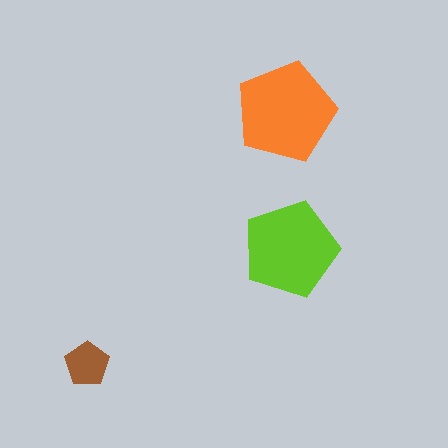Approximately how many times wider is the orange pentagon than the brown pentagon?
About 2 times wider.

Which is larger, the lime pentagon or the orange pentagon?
The orange one.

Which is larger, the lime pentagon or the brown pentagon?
The lime one.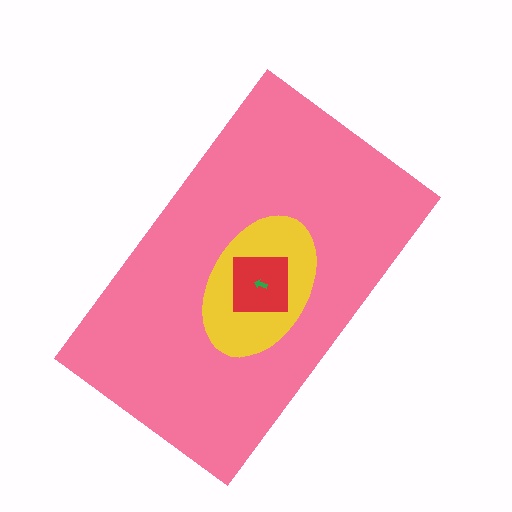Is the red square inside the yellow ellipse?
Yes.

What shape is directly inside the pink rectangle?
The yellow ellipse.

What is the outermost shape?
The pink rectangle.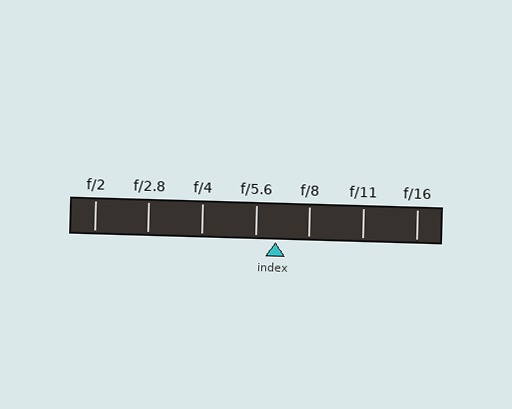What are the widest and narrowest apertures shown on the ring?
The widest aperture shown is f/2 and the narrowest is f/16.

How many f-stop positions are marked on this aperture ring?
There are 7 f-stop positions marked.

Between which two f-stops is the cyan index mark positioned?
The index mark is between f/5.6 and f/8.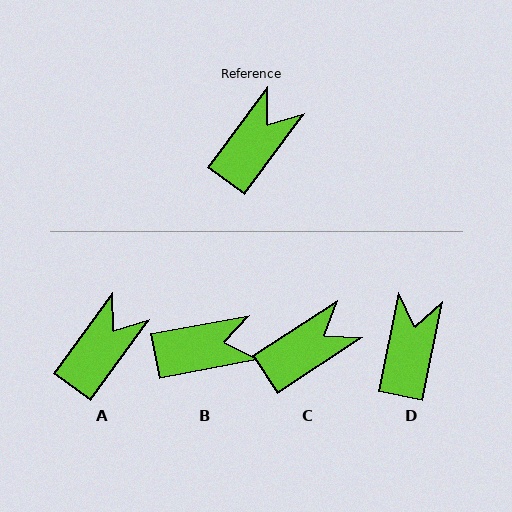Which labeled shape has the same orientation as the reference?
A.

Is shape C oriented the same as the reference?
No, it is off by about 20 degrees.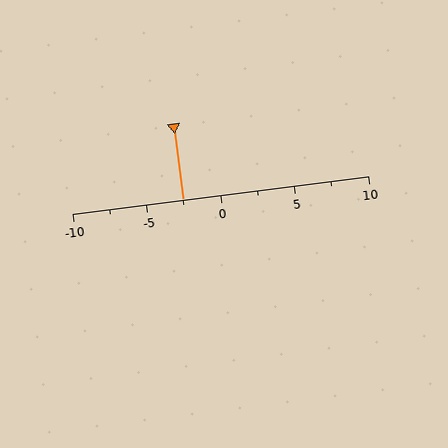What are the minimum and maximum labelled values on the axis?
The axis runs from -10 to 10.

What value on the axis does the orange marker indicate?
The marker indicates approximately -2.5.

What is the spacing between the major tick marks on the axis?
The major ticks are spaced 5 apart.